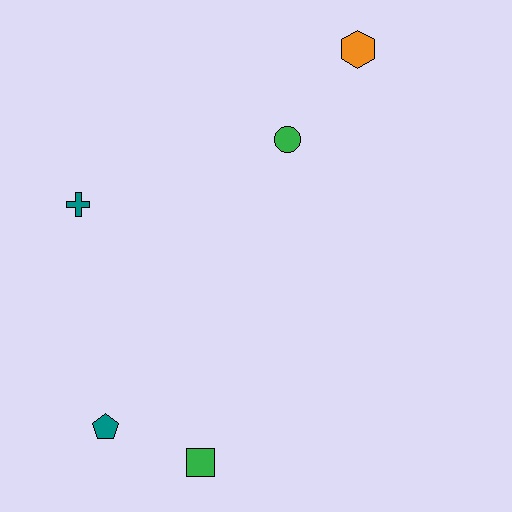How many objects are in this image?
There are 5 objects.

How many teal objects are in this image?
There are 2 teal objects.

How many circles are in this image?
There is 1 circle.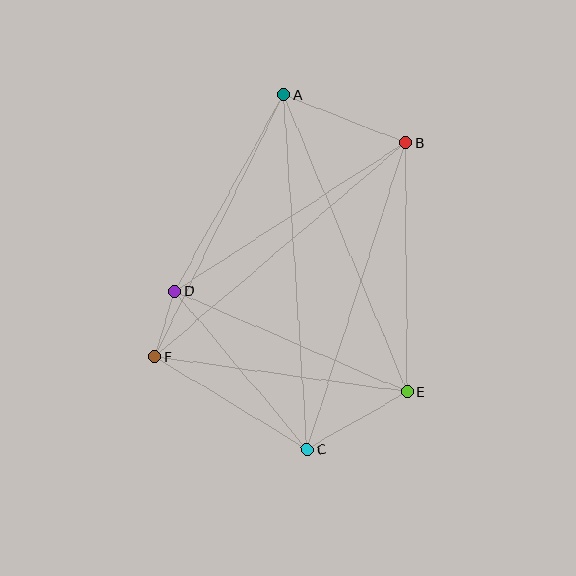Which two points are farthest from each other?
Points A and C are farthest from each other.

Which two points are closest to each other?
Points D and F are closest to each other.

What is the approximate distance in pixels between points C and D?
The distance between C and D is approximately 207 pixels.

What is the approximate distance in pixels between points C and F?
The distance between C and F is approximately 178 pixels.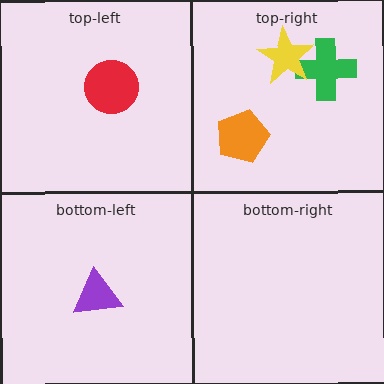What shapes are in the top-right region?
The green cross, the yellow star, the orange pentagon.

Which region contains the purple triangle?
The bottom-left region.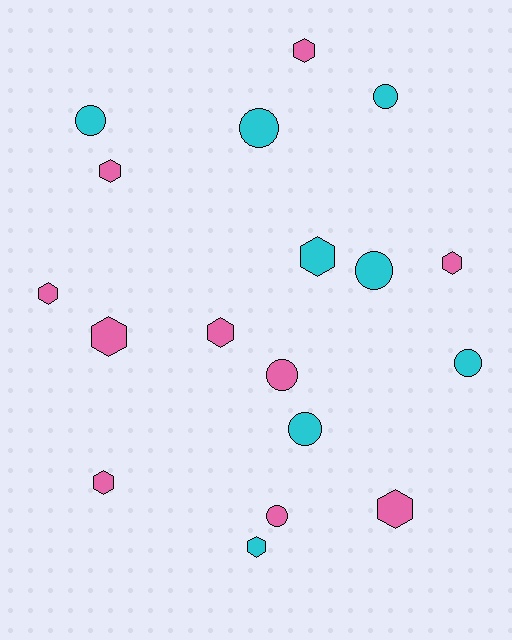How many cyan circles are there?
There are 6 cyan circles.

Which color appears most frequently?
Pink, with 10 objects.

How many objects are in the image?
There are 18 objects.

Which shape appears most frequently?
Hexagon, with 10 objects.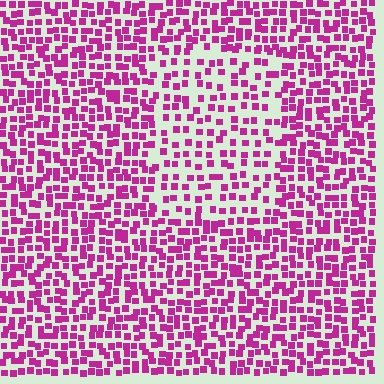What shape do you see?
I see a rectangle.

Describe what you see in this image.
The image contains small magenta elements arranged at two different densities. A rectangle-shaped region is visible where the elements are less densely packed than the surrounding area.